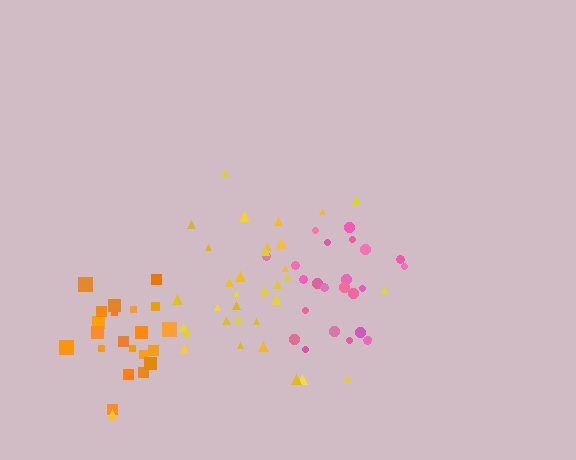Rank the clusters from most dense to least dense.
orange, yellow, pink.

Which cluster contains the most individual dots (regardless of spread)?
Yellow (34).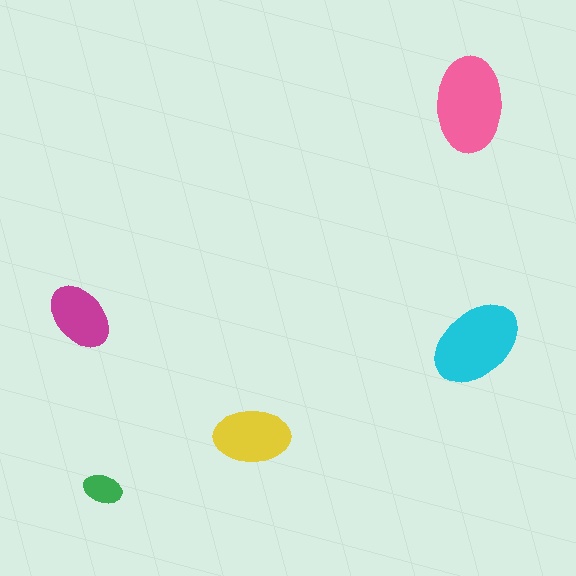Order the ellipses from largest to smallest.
the pink one, the cyan one, the yellow one, the magenta one, the green one.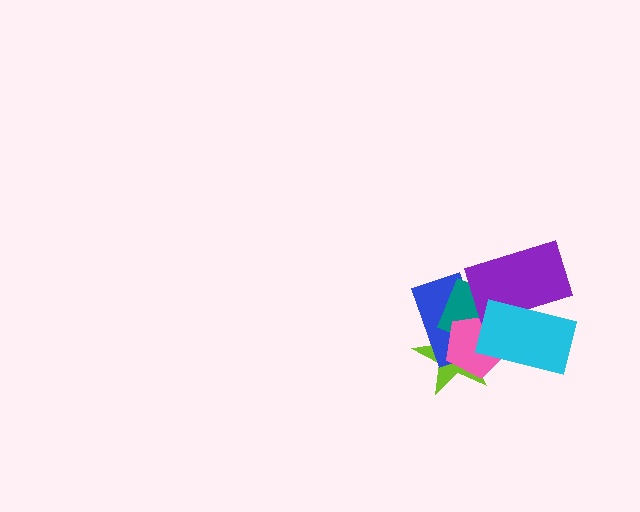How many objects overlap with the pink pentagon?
4 objects overlap with the pink pentagon.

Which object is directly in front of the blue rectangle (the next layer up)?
The teal diamond is directly in front of the blue rectangle.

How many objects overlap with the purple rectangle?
3 objects overlap with the purple rectangle.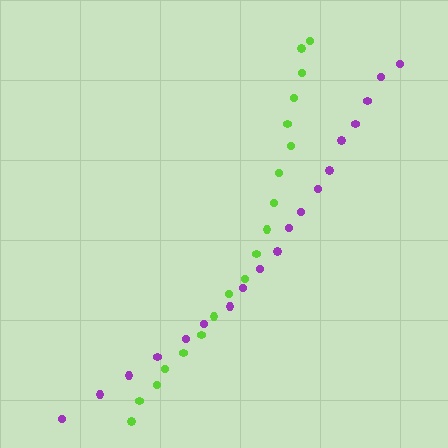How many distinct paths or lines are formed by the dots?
There are 2 distinct paths.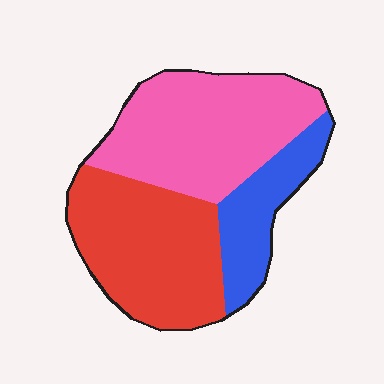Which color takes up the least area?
Blue, at roughly 20%.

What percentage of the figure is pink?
Pink takes up between a quarter and a half of the figure.